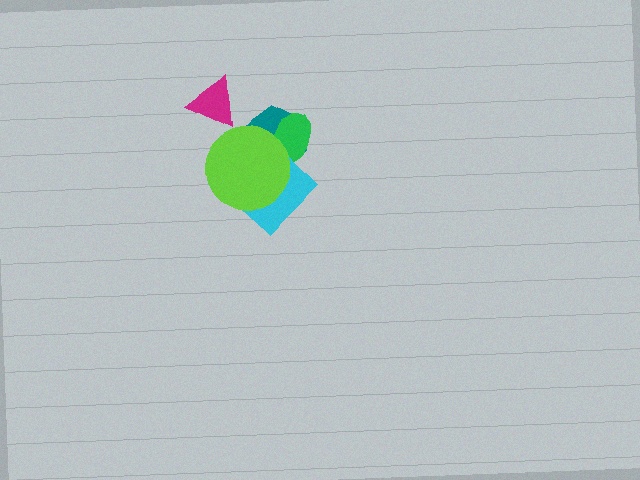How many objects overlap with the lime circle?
3 objects overlap with the lime circle.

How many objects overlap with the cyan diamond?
3 objects overlap with the cyan diamond.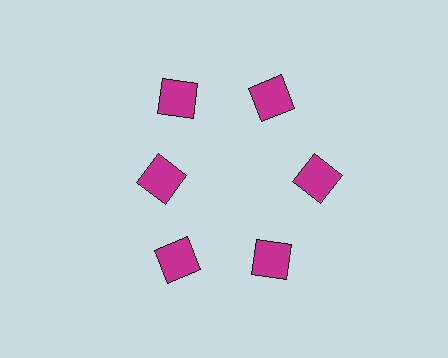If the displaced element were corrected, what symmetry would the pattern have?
It would have 6-fold rotational symmetry — the pattern would map onto itself every 60 degrees.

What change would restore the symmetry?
The symmetry would be restored by moving it outward, back onto the ring so that all 6 squares sit at equal angles and equal distance from the center.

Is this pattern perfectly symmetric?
No. The 6 magenta squares are arranged in a ring, but one element near the 9 o'clock position is pulled inward toward the center, breaking the 6-fold rotational symmetry.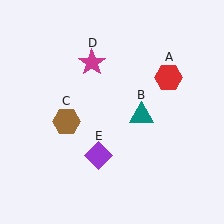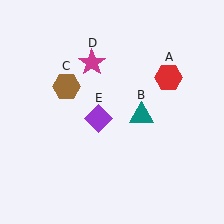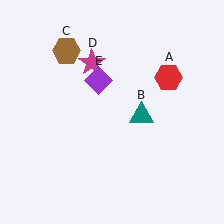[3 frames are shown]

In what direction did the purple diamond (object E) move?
The purple diamond (object E) moved up.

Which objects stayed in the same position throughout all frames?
Red hexagon (object A) and teal triangle (object B) and magenta star (object D) remained stationary.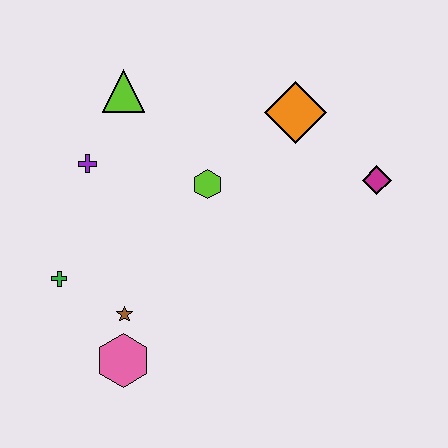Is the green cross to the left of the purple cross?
Yes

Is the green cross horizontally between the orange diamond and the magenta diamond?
No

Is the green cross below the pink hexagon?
No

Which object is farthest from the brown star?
The magenta diamond is farthest from the brown star.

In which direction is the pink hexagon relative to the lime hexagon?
The pink hexagon is below the lime hexagon.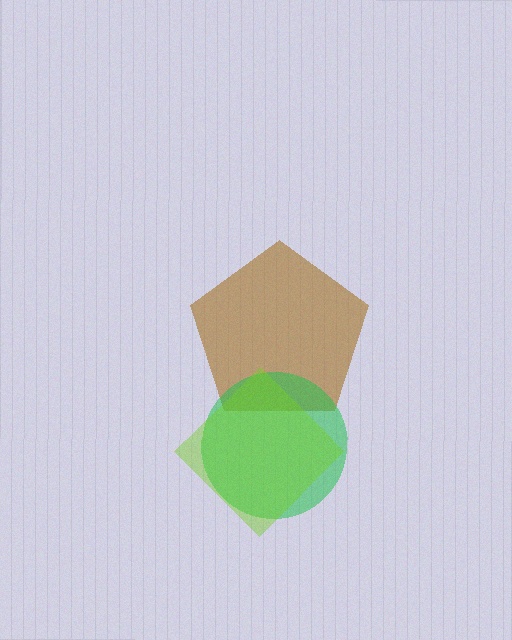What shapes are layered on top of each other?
The layered shapes are: a brown pentagon, a green circle, a lime diamond.